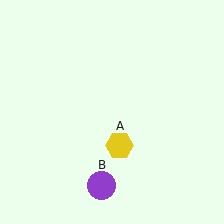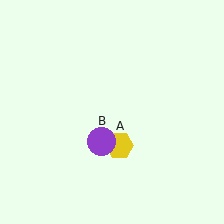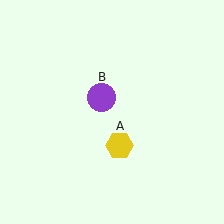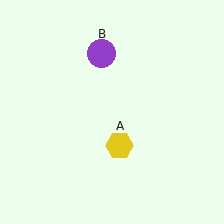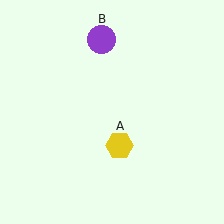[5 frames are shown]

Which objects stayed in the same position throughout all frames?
Yellow hexagon (object A) remained stationary.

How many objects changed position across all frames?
1 object changed position: purple circle (object B).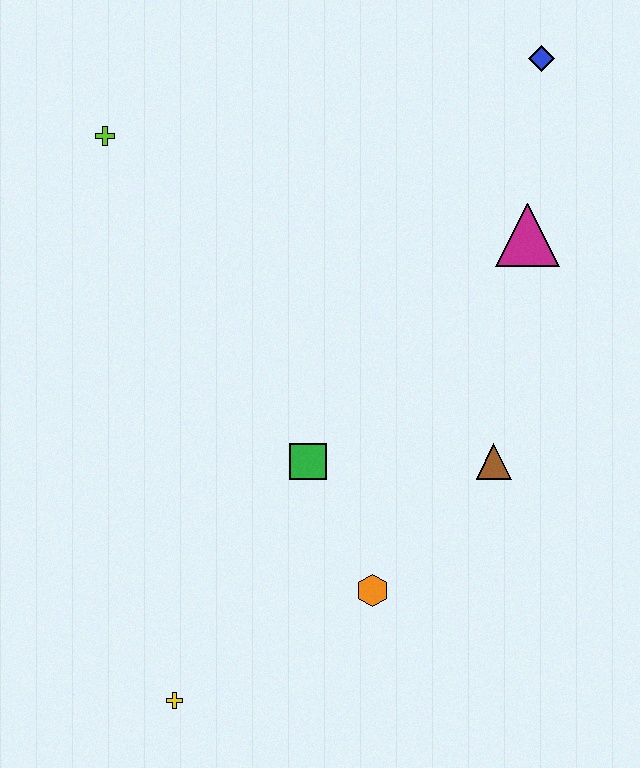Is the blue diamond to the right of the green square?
Yes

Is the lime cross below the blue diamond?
Yes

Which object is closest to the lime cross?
The green square is closest to the lime cross.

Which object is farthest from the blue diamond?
The yellow cross is farthest from the blue diamond.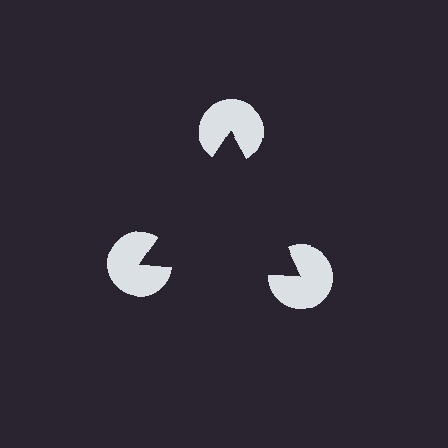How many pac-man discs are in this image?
There are 3 — one at each vertex of the illusory triangle.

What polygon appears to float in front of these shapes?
An illusory triangle — its edges are inferred from the aligned wedge cuts in the pac-man discs, not physically drawn.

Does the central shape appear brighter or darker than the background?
It typically appears slightly darker than the background, even though no actual brightness change is drawn.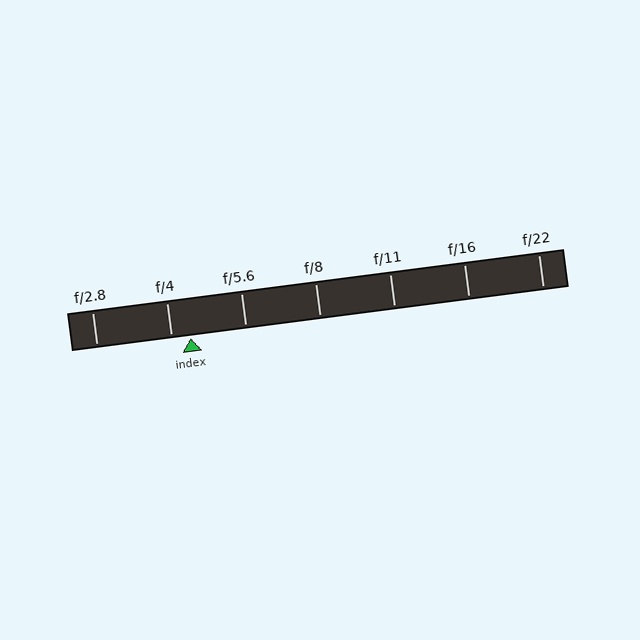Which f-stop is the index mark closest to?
The index mark is closest to f/4.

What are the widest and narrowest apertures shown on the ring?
The widest aperture shown is f/2.8 and the narrowest is f/22.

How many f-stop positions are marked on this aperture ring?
There are 7 f-stop positions marked.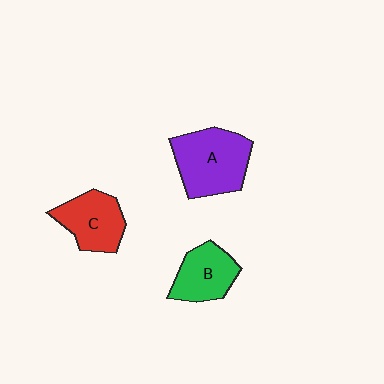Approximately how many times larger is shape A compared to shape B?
Approximately 1.5 times.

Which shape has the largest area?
Shape A (purple).